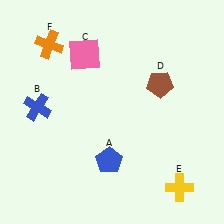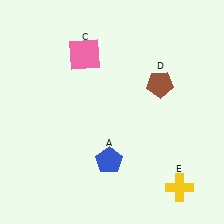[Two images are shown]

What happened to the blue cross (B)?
The blue cross (B) was removed in Image 2. It was in the top-left area of Image 1.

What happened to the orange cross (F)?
The orange cross (F) was removed in Image 2. It was in the top-left area of Image 1.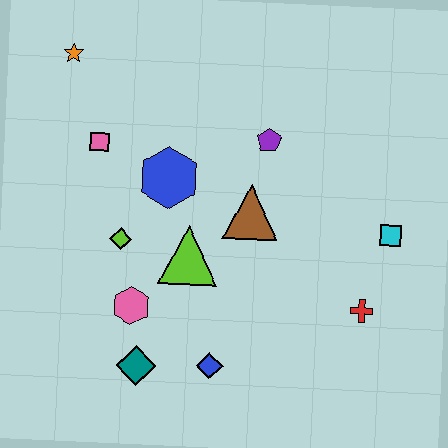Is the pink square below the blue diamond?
No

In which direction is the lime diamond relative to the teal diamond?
The lime diamond is above the teal diamond.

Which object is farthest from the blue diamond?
The orange star is farthest from the blue diamond.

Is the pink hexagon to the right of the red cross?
No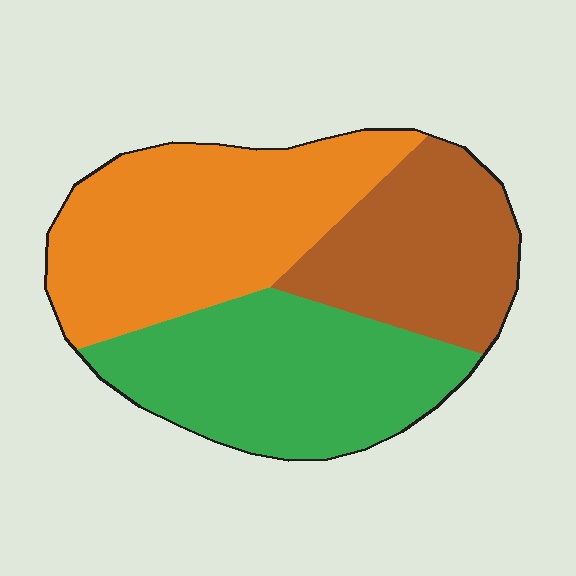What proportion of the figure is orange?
Orange covers roughly 40% of the figure.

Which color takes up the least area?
Brown, at roughly 25%.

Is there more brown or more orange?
Orange.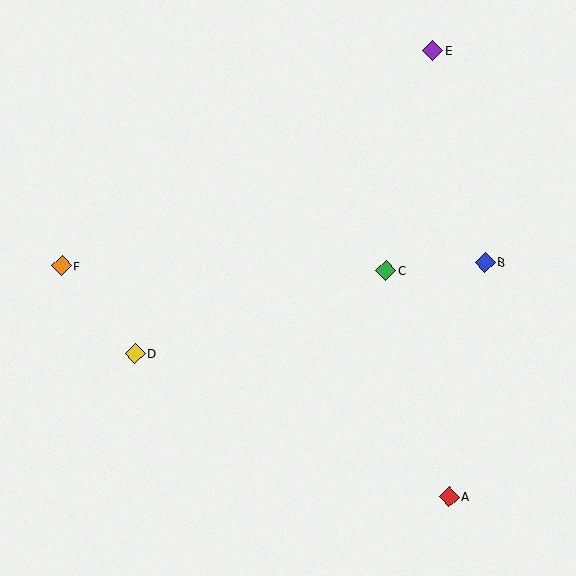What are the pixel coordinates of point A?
Point A is at (449, 497).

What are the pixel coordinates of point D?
Point D is at (135, 354).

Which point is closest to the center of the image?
Point C at (386, 271) is closest to the center.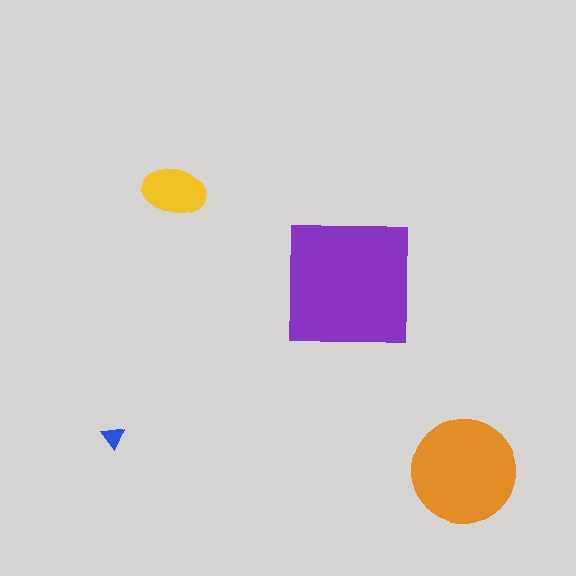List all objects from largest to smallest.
The purple square, the orange circle, the yellow ellipse, the blue triangle.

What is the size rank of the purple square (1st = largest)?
1st.